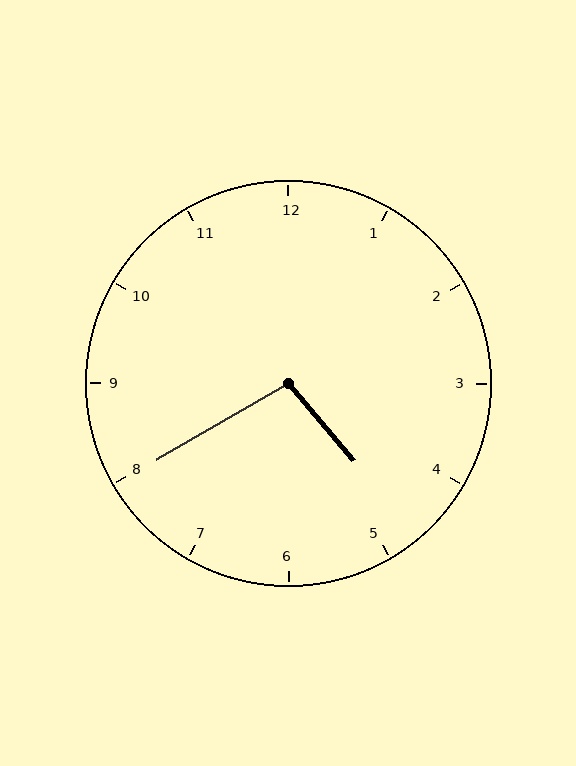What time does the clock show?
4:40.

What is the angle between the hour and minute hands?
Approximately 100 degrees.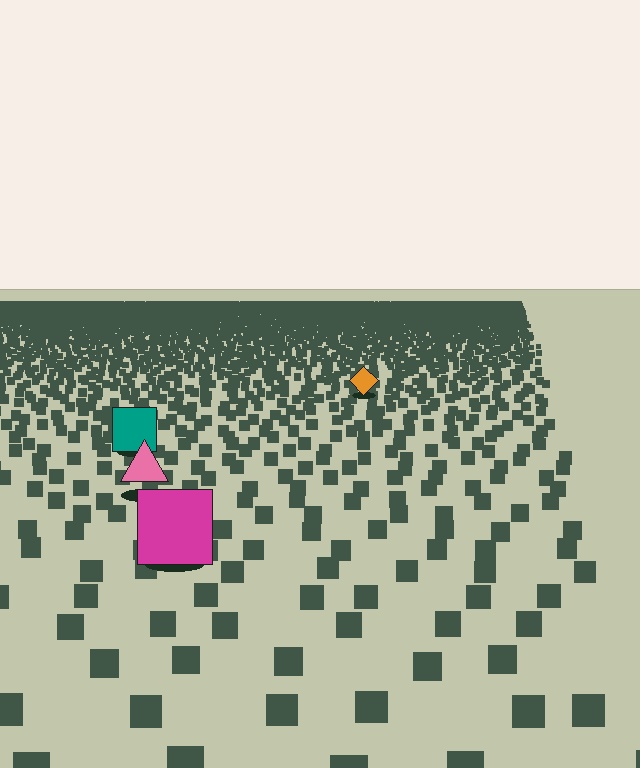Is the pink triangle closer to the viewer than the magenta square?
No. The magenta square is closer — you can tell from the texture gradient: the ground texture is coarser near it.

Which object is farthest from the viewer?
The orange diamond is farthest from the viewer. It appears smaller and the ground texture around it is denser.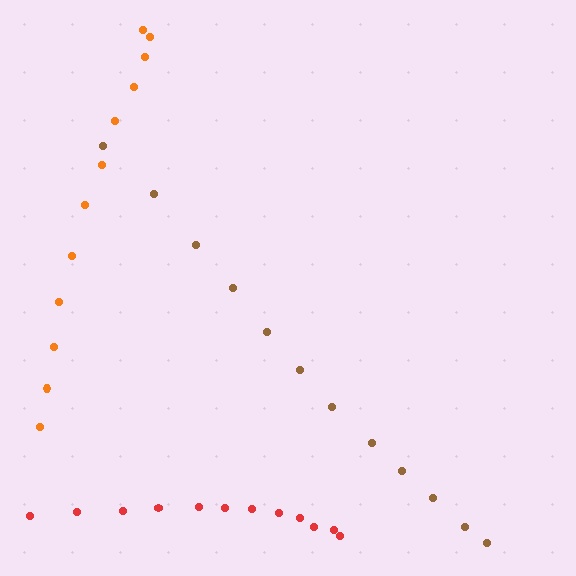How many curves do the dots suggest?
There are 3 distinct paths.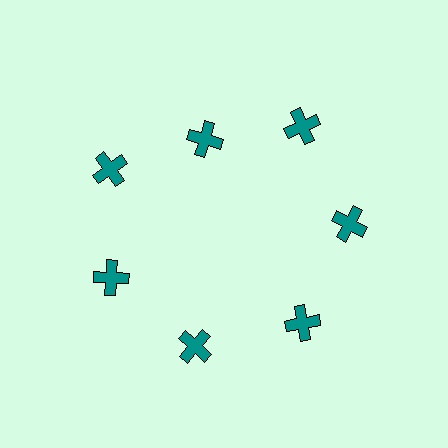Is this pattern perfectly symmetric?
No. The 7 teal crosses are arranged in a ring, but one element near the 12 o'clock position is pulled inward toward the center, breaking the 7-fold rotational symmetry.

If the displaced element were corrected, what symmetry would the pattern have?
It would have 7-fold rotational symmetry — the pattern would map onto itself every 51 degrees.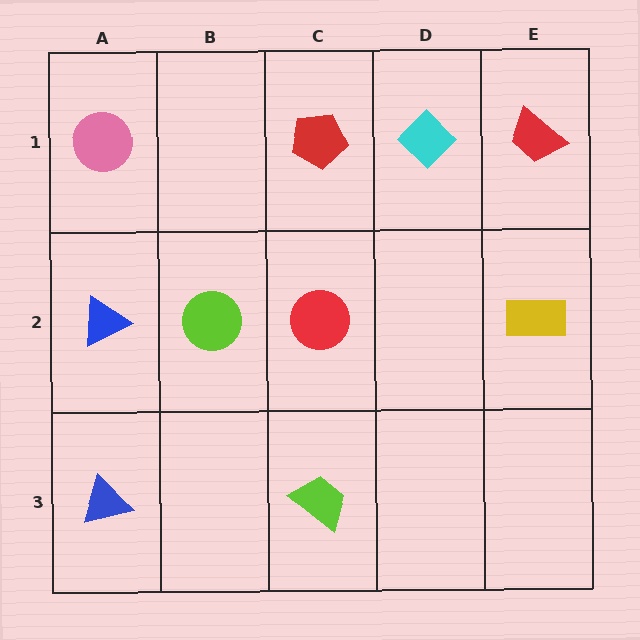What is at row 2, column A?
A blue triangle.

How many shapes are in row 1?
4 shapes.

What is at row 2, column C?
A red circle.